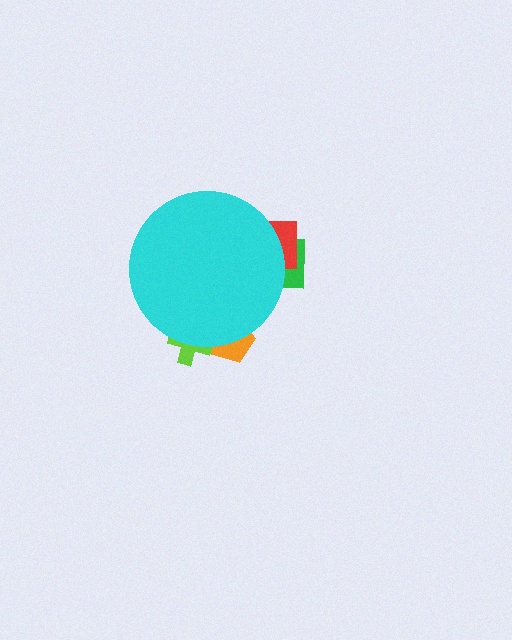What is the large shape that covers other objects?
A cyan circle.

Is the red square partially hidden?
Yes, the red square is partially hidden behind the cyan circle.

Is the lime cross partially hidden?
Yes, the lime cross is partially hidden behind the cyan circle.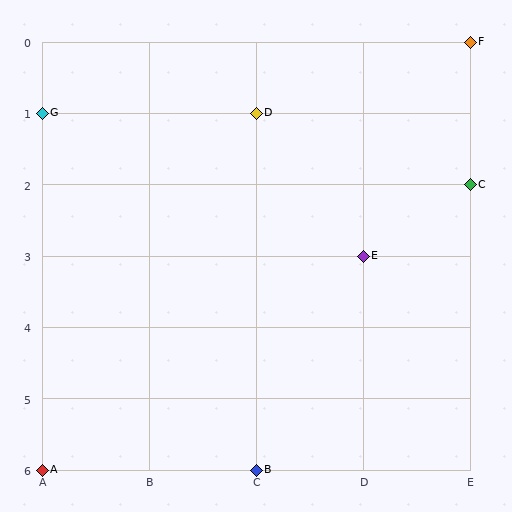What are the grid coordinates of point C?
Point C is at grid coordinates (E, 2).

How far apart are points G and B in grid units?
Points G and B are 2 columns and 5 rows apart (about 5.4 grid units diagonally).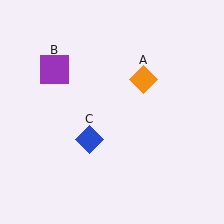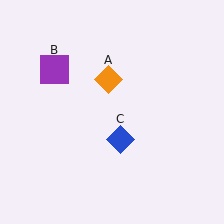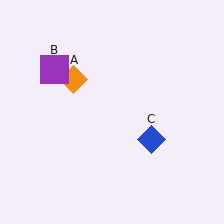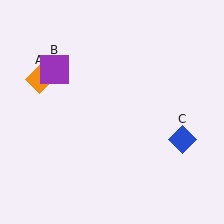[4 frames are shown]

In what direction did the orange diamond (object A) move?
The orange diamond (object A) moved left.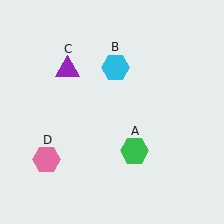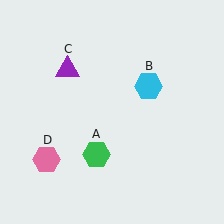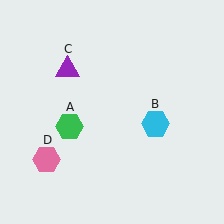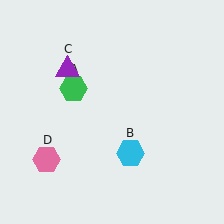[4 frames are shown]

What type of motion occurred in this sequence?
The green hexagon (object A), cyan hexagon (object B) rotated clockwise around the center of the scene.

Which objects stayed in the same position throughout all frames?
Purple triangle (object C) and pink hexagon (object D) remained stationary.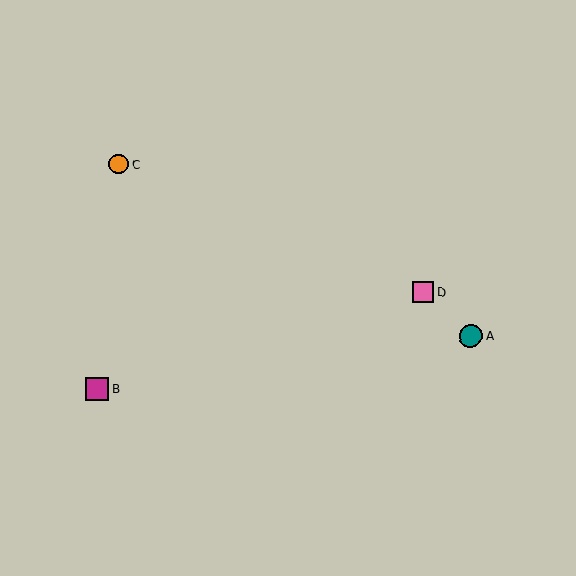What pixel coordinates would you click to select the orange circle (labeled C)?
Click at (119, 164) to select the orange circle C.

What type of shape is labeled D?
Shape D is a pink square.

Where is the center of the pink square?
The center of the pink square is at (423, 292).